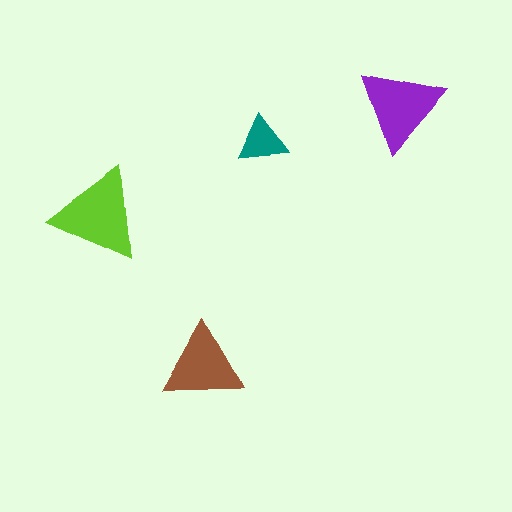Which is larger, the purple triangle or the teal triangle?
The purple one.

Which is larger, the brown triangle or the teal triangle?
The brown one.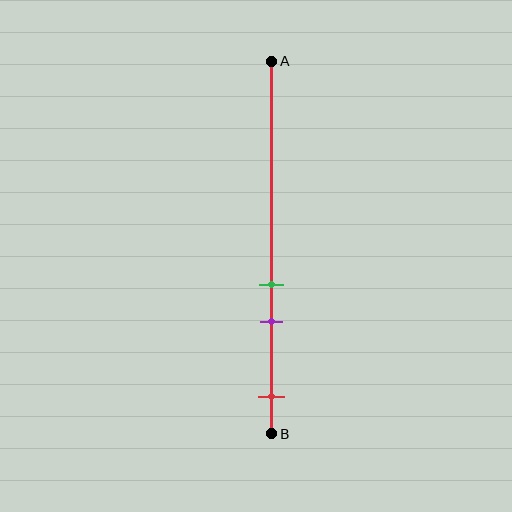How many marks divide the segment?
There are 3 marks dividing the segment.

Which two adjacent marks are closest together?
The green and purple marks are the closest adjacent pair.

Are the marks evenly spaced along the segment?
No, the marks are not evenly spaced.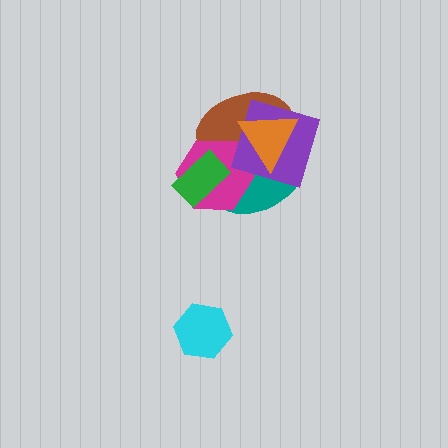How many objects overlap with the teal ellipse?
5 objects overlap with the teal ellipse.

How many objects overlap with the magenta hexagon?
4 objects overlap with the magenta hexagon.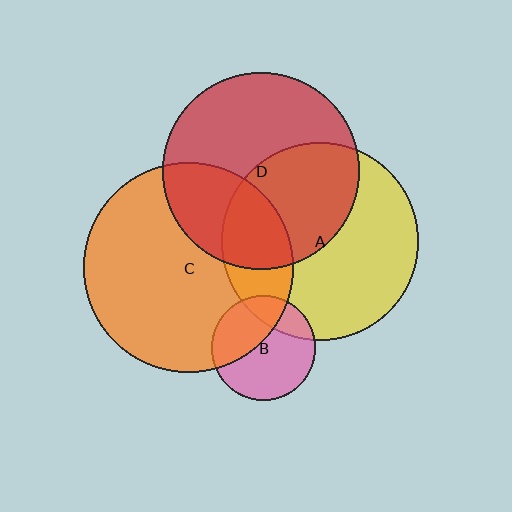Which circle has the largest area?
Circle C (orange).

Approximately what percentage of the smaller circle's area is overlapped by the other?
Approximately 45%.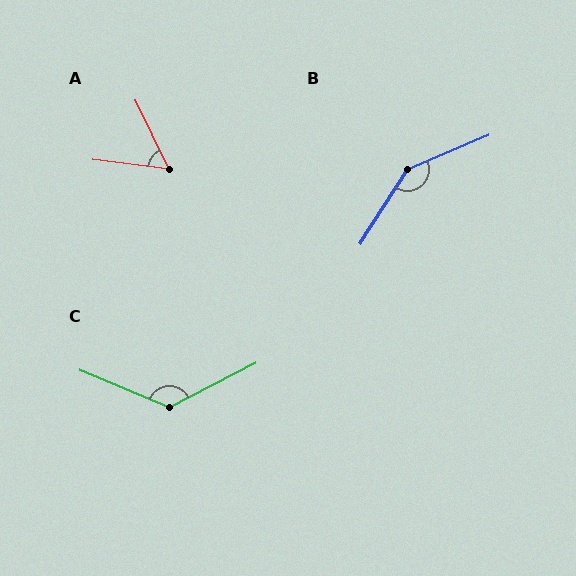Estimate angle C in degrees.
Approximately 130 degrees.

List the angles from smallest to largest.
A (58°), C (130°), B (146°).